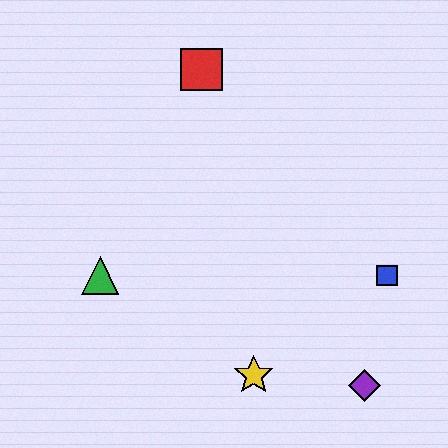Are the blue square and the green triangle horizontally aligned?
Yes, both are at y≈276.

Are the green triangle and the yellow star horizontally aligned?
No, the green triangle is at y≈276 and the yellow star is at y≈375.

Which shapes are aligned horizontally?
The blue square, the green triangle are aligned horizontally.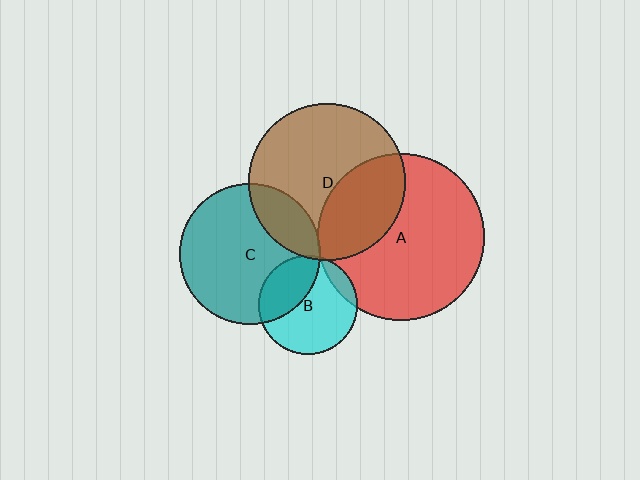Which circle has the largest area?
Circle A (red).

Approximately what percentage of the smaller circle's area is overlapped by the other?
Approximately 35%.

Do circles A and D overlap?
Yes.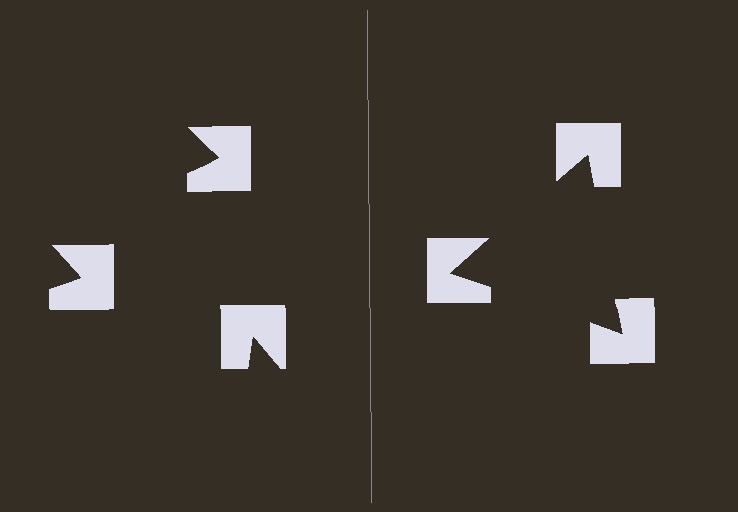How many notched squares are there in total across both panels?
6 — 3 on each side.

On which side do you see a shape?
An illusory triangle appears on the right side. On the left side the wedge cuts are rotated, so no coherent shape forms.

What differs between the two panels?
The notched squares are positioned identically on both sides; only the wedge orientations differ. On the right they align to a triangle; on the left they are misaligned.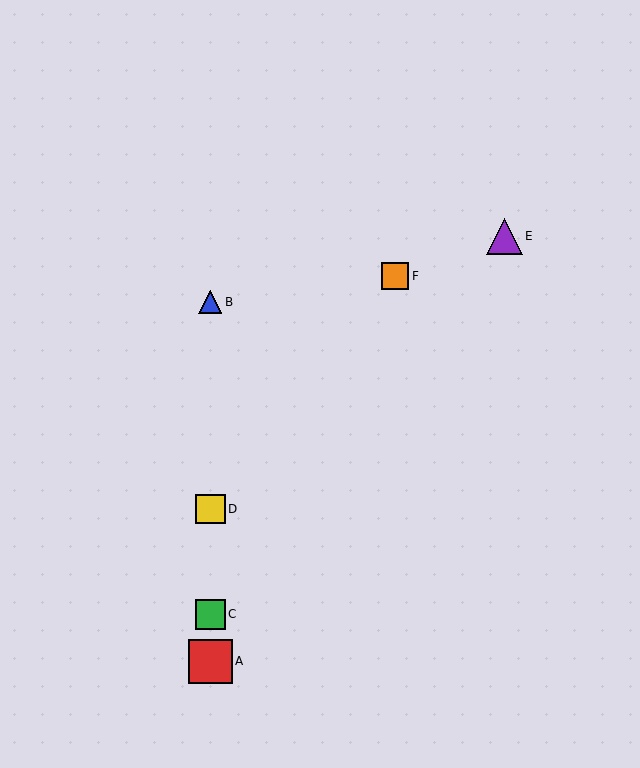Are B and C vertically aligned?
Yes, both are at x≈210.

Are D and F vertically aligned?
No, D is at x≈210 and F is at x≈395.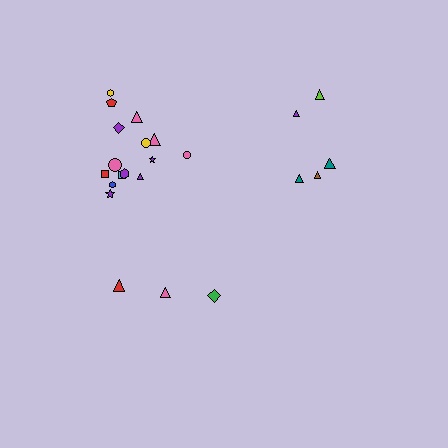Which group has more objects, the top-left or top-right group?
The top-left group.